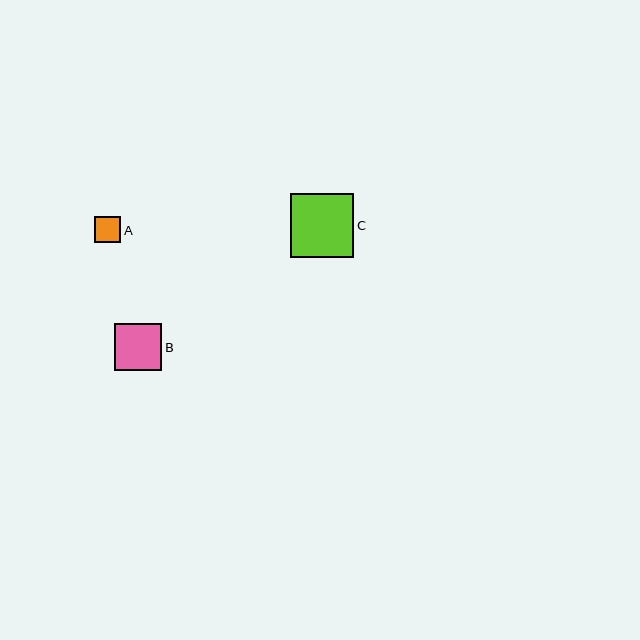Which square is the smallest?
Square A is the smallest with a size of approximately 26 pixels.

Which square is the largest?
Square C is the largest with a size of approximately 64 pixels.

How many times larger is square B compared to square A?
Square B is approximately 1.8 times the size of square A.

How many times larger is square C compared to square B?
Square C is approximately 1.4 times the size of square B.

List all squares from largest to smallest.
From largest to smallest: C, B, A.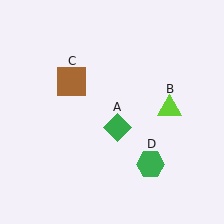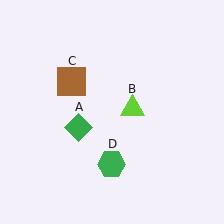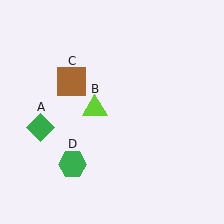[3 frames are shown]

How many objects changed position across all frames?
3 objects changed position: green diamond (object A), lime triangle (object B), green hexagon (object D).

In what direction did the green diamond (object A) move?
The green diamond (object A) moved left.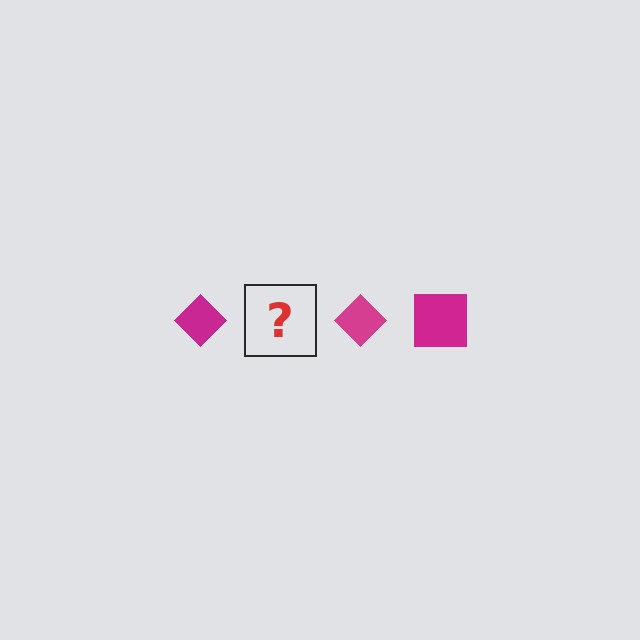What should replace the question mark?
The question mark should be replaced with a magenta square.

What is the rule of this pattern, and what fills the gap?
The rule is that the pattern cycles through diamond, square shapes in magenta. The gap should be filled with a magenta square.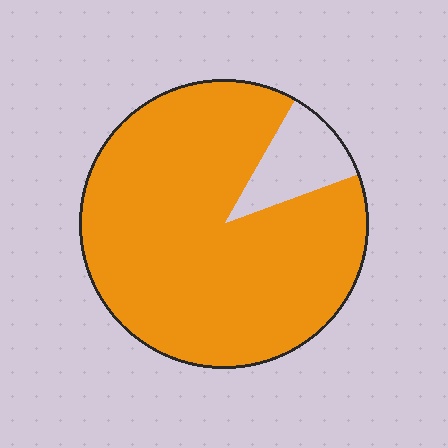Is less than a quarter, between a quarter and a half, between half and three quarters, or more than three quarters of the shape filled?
More than three quarters.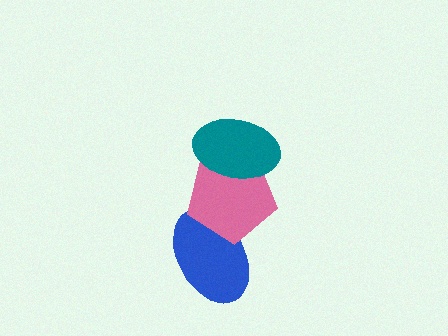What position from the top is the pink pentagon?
The pink pentagon is 2nd from the top.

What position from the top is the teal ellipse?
The teal ellipse is 1st from the top.